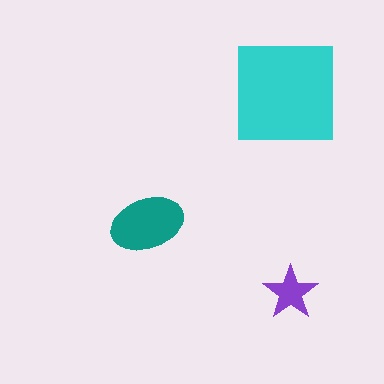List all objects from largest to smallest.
The cyan square, the teal ellipse, the purple star.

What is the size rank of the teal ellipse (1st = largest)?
2nd.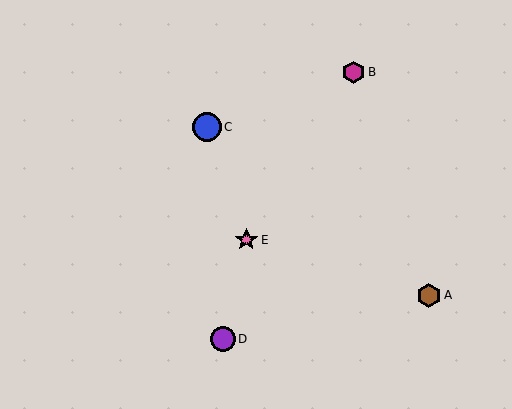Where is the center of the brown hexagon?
The center of the brown hexagon is at (429, 295).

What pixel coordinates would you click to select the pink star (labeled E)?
Click at (246, 240) to select the pink star E.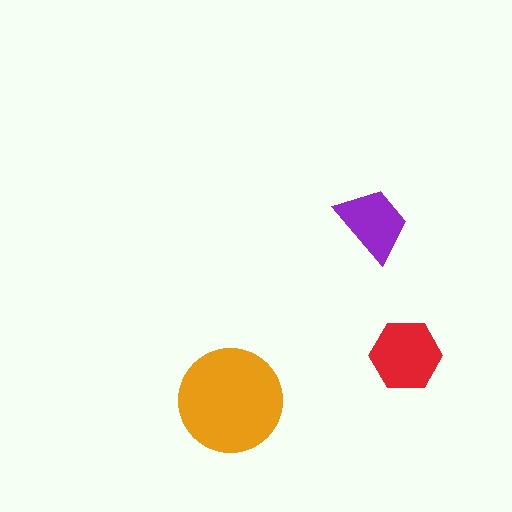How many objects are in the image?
There are 3 objects in the image.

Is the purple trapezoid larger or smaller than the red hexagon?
Smaller.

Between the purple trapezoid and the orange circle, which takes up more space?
The orange circle.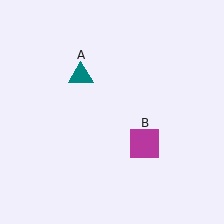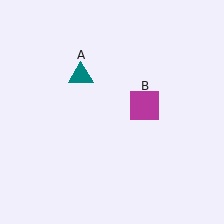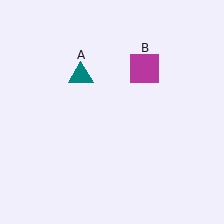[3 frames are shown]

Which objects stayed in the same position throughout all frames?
Teal triangle (object A) remained stationary.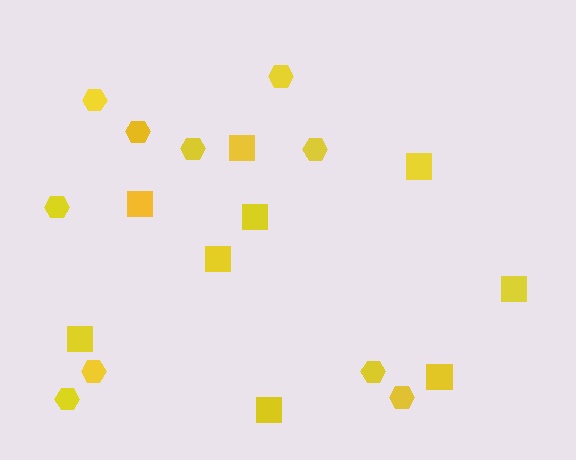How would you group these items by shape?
There are 2 groups: one group of squares (9) and one group of hexagons (10).